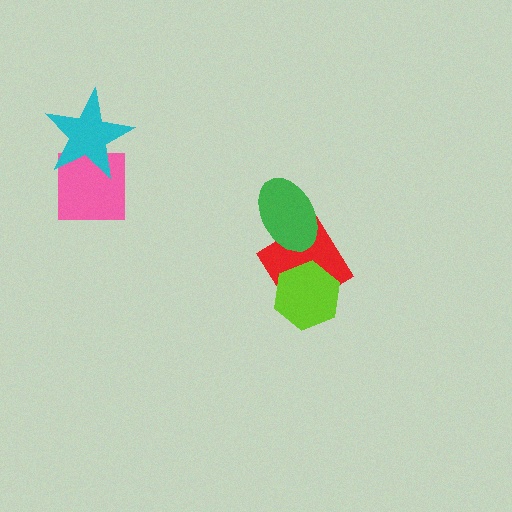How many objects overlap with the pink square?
1 object overlaps with the pink square.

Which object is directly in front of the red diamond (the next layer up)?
The green ellipse is directly in front of the red diamond.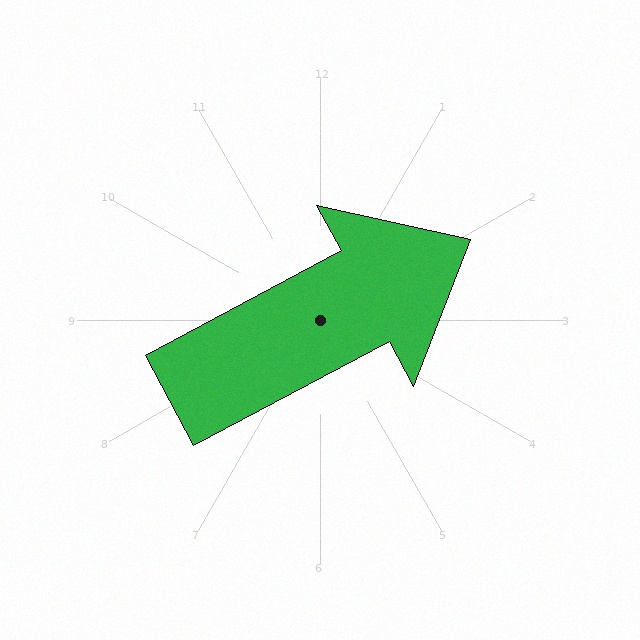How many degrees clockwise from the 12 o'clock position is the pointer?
Approximately 62 degrees.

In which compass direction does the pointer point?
Northeast.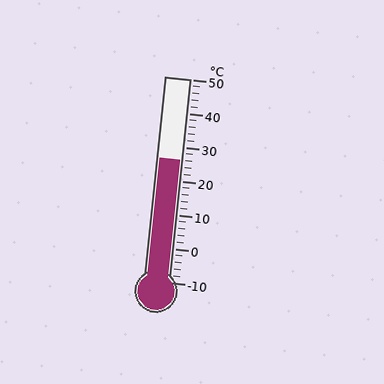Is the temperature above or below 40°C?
The temperature is below 40°C.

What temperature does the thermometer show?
The thermometer shows approximately 26°C.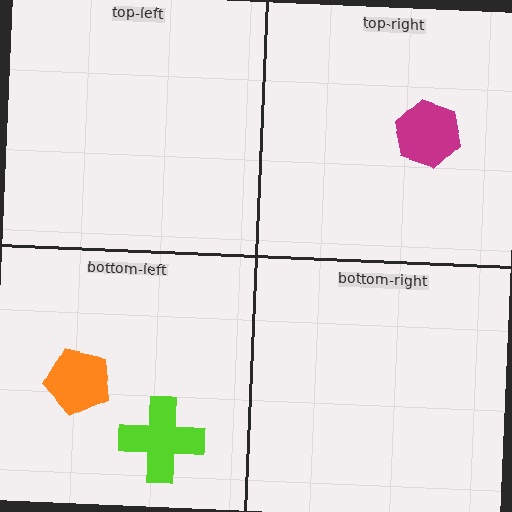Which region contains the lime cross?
The bottom-left region.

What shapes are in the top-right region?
The magenta hexagon.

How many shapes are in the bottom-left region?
2.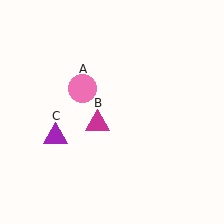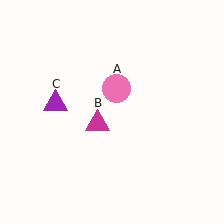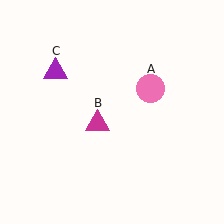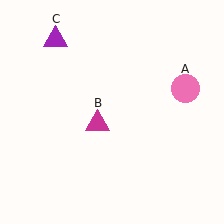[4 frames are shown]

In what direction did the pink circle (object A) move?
The pink circle (object A) moved right.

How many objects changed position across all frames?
2 objects changed position: pink circle (object A), purple triangle (object C).